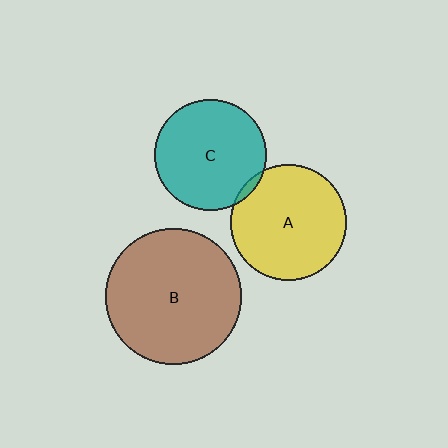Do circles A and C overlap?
Yes.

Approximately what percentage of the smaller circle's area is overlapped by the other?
Approximately 5%.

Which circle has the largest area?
Circle B (brown).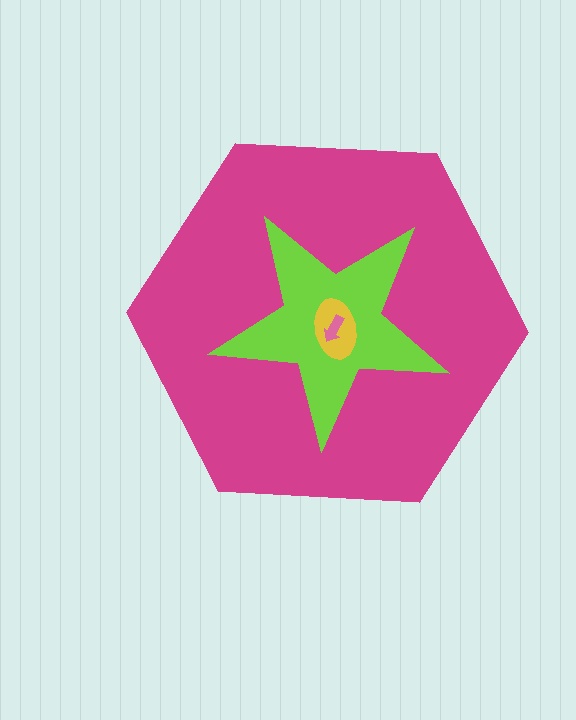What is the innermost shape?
The pink arrow.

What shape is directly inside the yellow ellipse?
The pink arrow.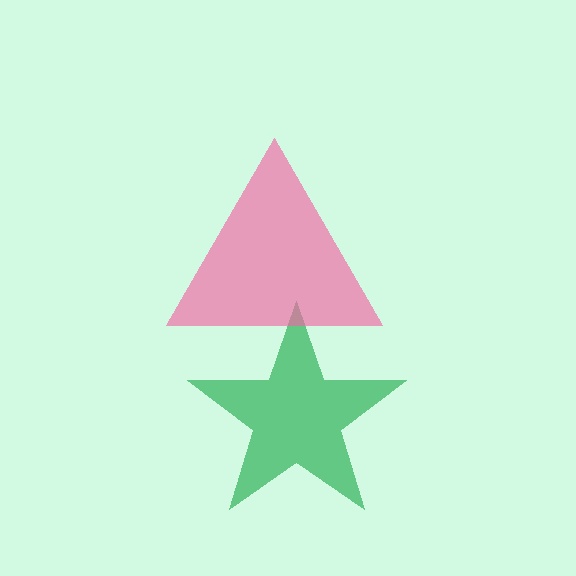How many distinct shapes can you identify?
There are 2 distinct shapes: a green star, a pink triangle.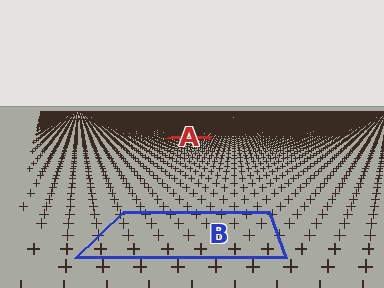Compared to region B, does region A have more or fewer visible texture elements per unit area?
Region A has more texture elements per unit area — they are packed more densely because it is farther away.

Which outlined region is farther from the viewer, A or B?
Region A is farther from the viewer — the texture elements inside it appear smaller and more densely packed.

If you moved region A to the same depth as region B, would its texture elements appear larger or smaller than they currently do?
They would appear larger. At a closer depth, the same texture elements are projected at a bigger on-screen size.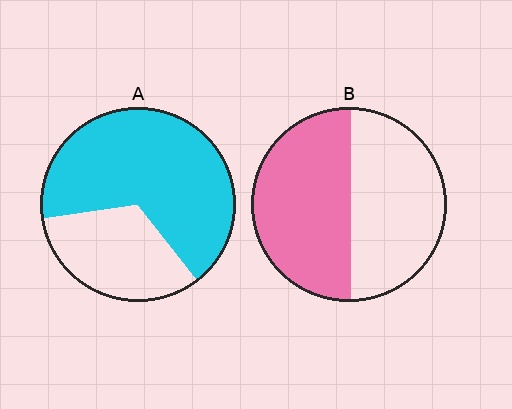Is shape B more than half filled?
Roughly half.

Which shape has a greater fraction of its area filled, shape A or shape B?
Shape A.